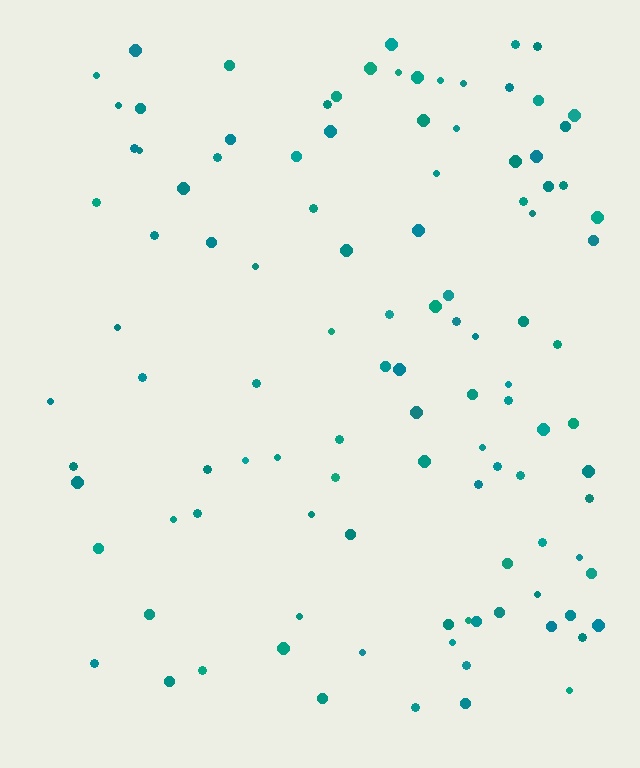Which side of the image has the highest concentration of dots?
The right.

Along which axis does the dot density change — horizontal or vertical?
Horizontal.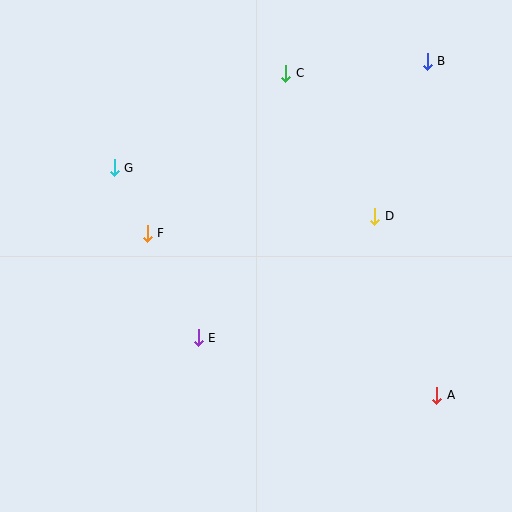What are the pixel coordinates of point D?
Point D is at (375, 216).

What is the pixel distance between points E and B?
The distance between E and B is 359 pixels.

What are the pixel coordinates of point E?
Point E is at (198, 338).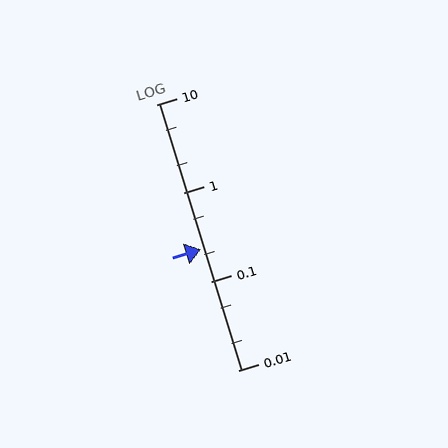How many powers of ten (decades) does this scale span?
The scale spans 3 decades, from 0.01 to 10.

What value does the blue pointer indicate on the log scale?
The pointer indicates approximately 0.23.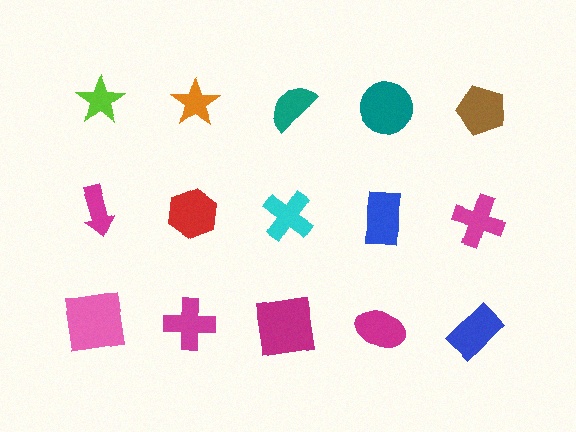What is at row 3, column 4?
A magenta ellipse.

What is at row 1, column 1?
A lime star.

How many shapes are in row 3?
5 shapes.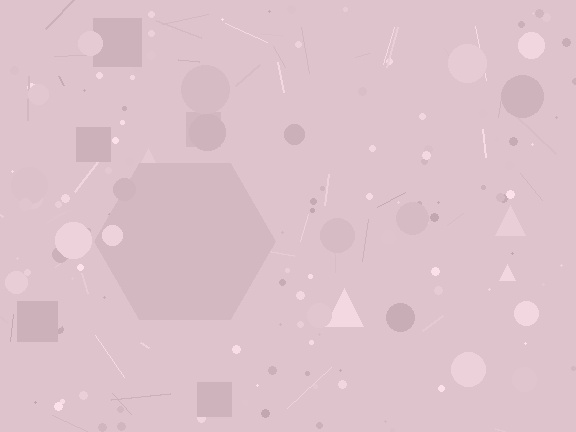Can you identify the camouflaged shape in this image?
The camouflaged shape is a hexagon.